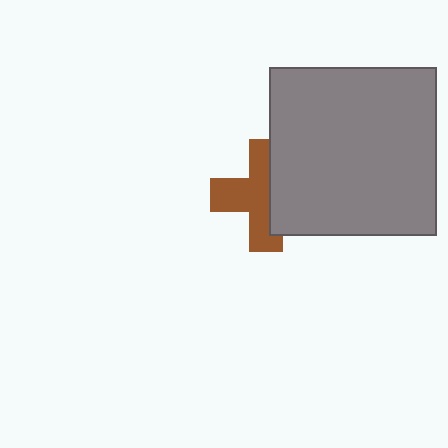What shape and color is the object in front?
The object in front is a gray square.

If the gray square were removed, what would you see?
You would see the complete brown cross.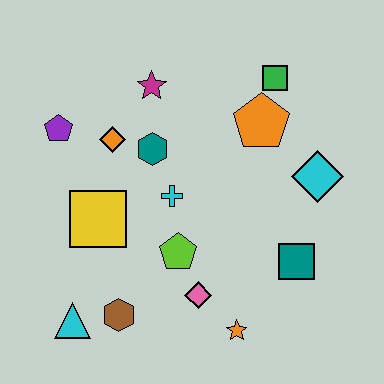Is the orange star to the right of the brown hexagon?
Yes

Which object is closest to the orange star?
The pink diamond is closest to the orange star.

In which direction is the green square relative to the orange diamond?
The green square is to the right of the orange diamond.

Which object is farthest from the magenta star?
The orange star is farthest from the magenta star.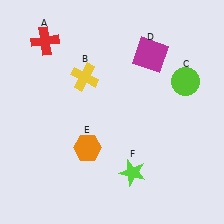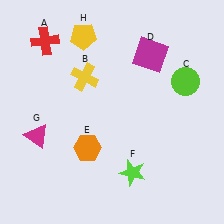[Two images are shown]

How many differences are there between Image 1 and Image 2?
There are 2 differences between the two images.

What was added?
A magenta triangle (G), a yellow pentagon (H) were added in Image 2.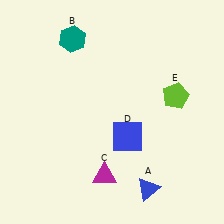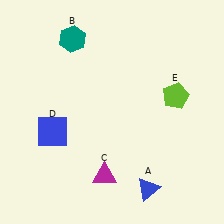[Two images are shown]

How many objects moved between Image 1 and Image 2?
1 object moved between the two images.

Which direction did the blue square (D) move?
The blue square (D) moved left.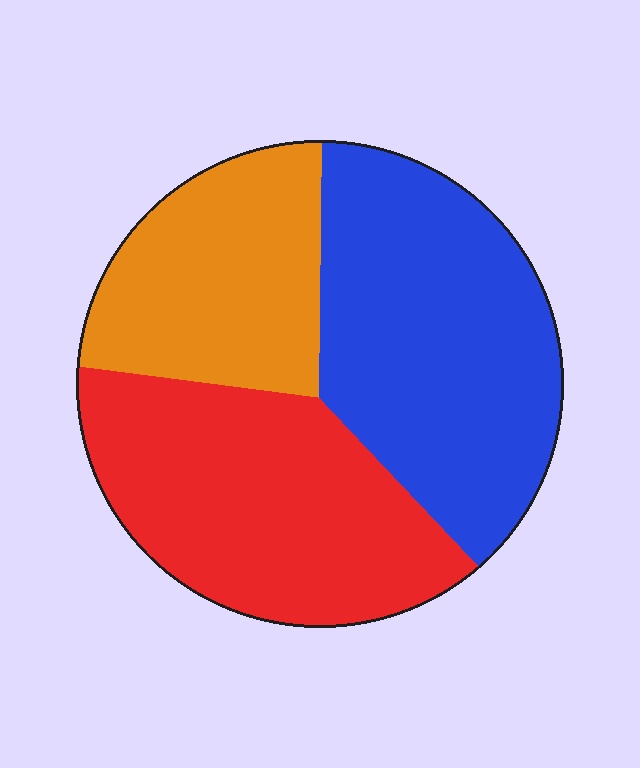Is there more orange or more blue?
Blue.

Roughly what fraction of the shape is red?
Red covers about 35% of the shape.